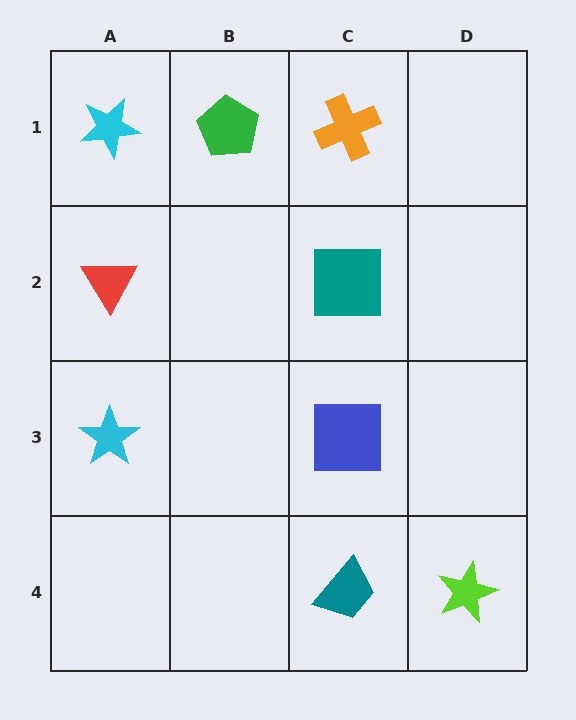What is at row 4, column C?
A teal trapezoid.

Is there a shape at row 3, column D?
No, that cell is empty.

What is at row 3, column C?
A blue square.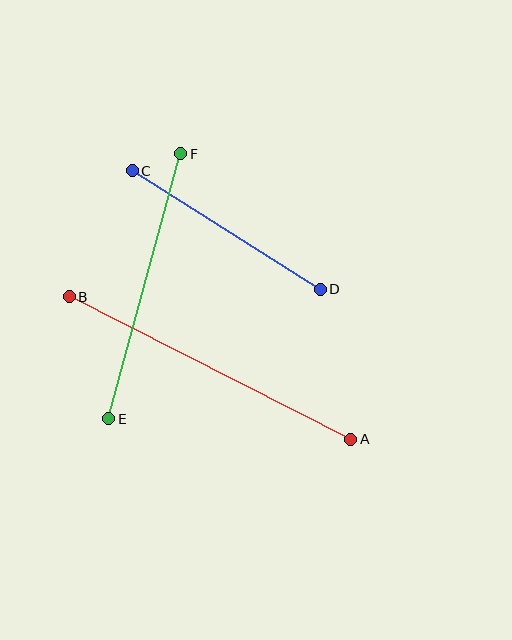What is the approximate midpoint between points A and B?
The midpoint is at approximately (210, 368) pixels.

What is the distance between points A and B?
The distance is approximately 316 pixels.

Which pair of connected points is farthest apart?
Points A and B are farthest apart.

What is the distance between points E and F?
The distance is approximately 275 pixels.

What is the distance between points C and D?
The distance is approximately 223 pixels.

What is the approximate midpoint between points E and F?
The midpoint is at approximately (145, 286) pixels.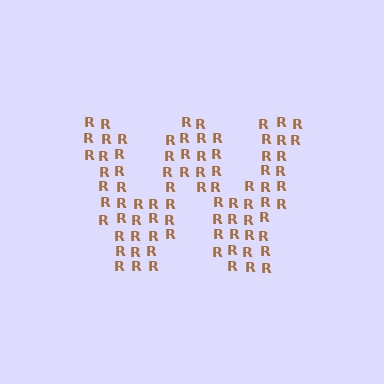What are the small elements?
The small elements are letter R's.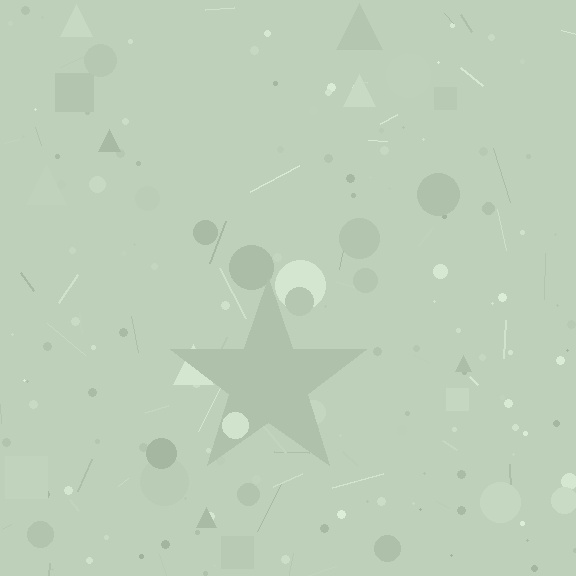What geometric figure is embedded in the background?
A star is embedded in the background.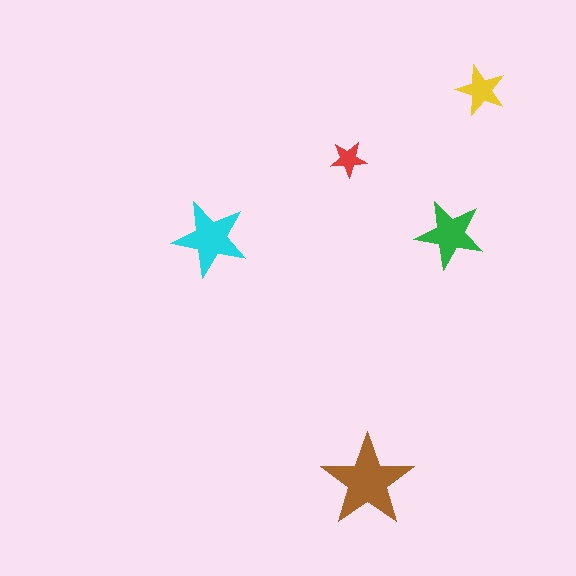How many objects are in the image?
There are 5 objects in the image.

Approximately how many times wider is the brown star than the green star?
About 1.5 times wider.